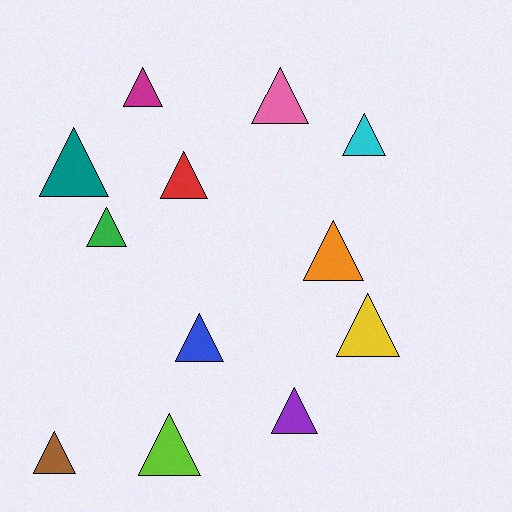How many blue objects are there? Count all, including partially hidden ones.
There is 1 blue object.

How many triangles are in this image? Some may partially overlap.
There are 12 triangles.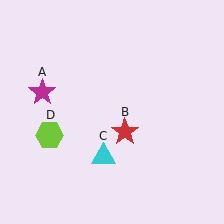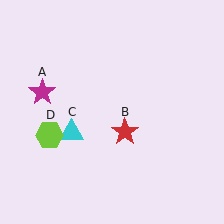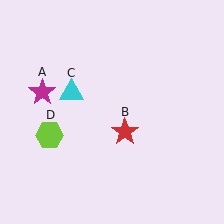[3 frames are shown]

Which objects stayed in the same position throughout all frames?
Magenta star (object A) and red star (object B) and lime hexagon (object D) remained stationary.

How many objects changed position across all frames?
1 object changed position: cyan triangle (object C).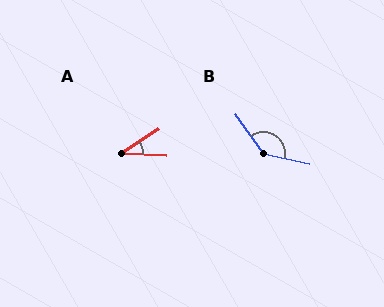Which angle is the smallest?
A, at approximately 36 degrees.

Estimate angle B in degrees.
Approximately 138 degrees.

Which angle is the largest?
B, at approximately 138 degrees.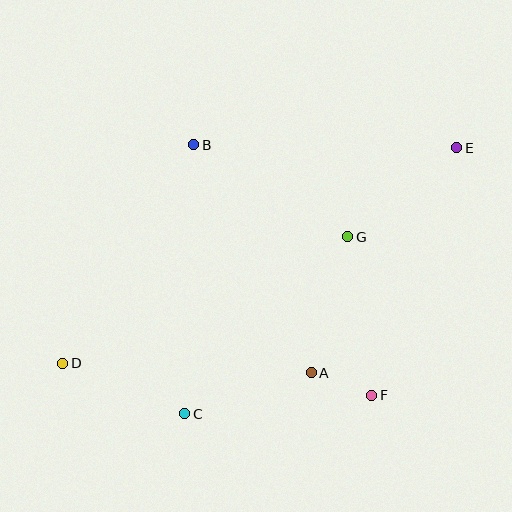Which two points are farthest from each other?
Points D and E are farthest from each other.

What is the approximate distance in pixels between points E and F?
The distance between E and F is approximately 262 pixels.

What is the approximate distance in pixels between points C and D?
The distance between C and D is approximately 132 pixels.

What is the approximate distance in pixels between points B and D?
The distance between B and D is approximately 255 pixels.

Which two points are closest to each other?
Points A and F are closest to each other.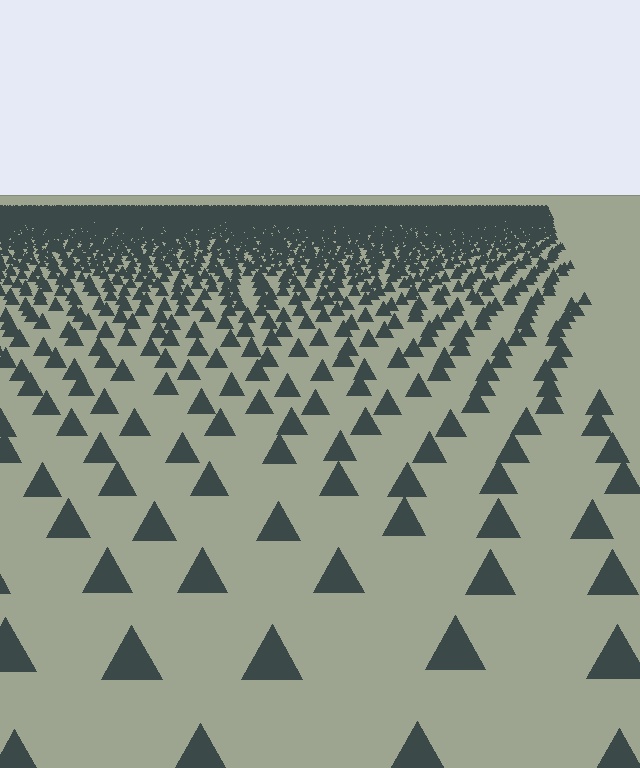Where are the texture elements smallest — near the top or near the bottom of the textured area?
Near the top.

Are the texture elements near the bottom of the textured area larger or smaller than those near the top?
Larger. Near the bottom, elements are closer to the viewer and appear at a bigger on-screen size.